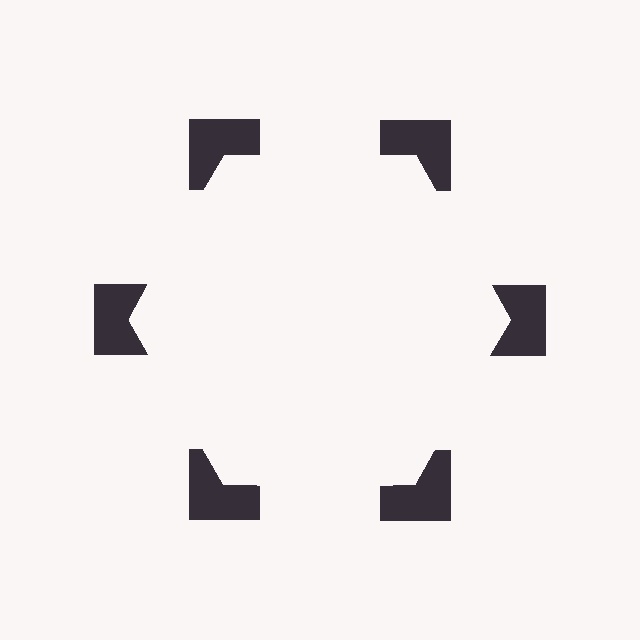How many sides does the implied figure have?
6 sides.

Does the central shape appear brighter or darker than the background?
It typically appears slightly brighter than the background, even though no actual brightness change is drawn.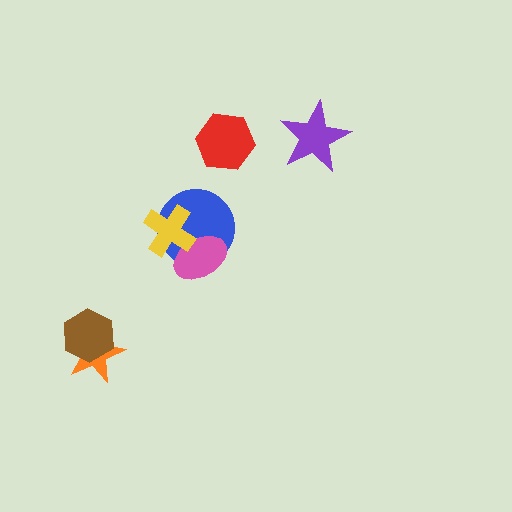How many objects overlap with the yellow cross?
2 objects overlap with the yellow cross.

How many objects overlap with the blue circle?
2 objects overlap with the blue circle.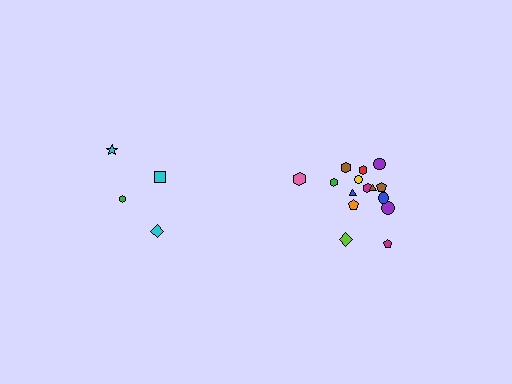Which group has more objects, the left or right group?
The right group.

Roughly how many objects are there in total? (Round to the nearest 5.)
Roughly 20 objects in total.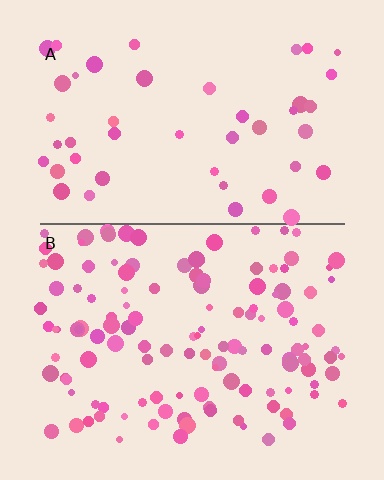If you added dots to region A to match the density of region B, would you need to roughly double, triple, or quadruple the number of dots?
Approximately triple.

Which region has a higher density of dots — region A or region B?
B (the bottom).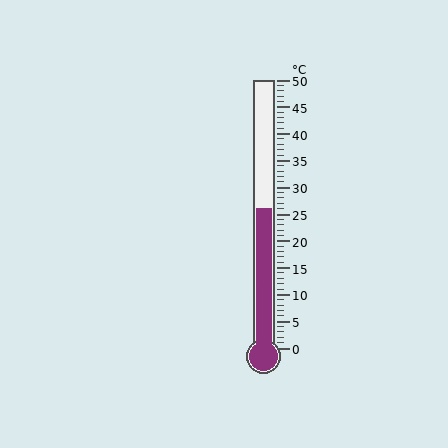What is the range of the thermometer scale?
The thermometer scale ranges from 0°C to 50°C.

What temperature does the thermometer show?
The thermometer shows approximately 26°C.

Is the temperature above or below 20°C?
The temperature is above 20°C.